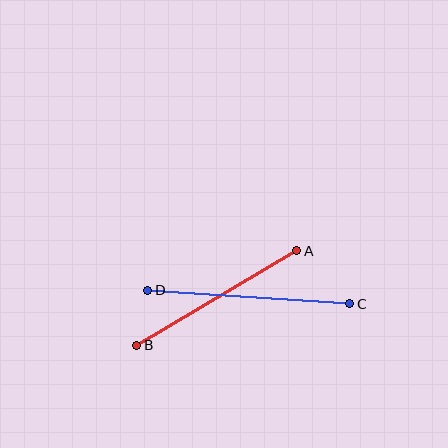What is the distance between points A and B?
The distance is approximately 186 pixels.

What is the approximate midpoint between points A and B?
The midpoint is at approximately (217, 298) pixels.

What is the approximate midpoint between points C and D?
The midpoint is at approximately (249, 297) pixels.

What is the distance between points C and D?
The distance is approximately 203 pixels.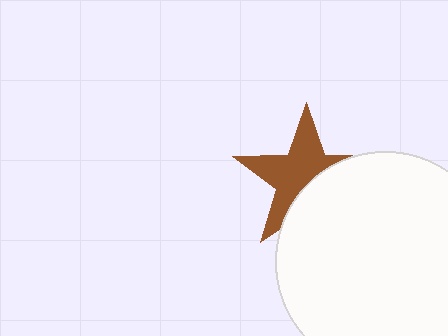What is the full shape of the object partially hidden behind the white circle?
The partially hidden object is a brown star.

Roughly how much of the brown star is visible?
About half of it is visible (roughly 59%).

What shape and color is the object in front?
The object in front is a white circle.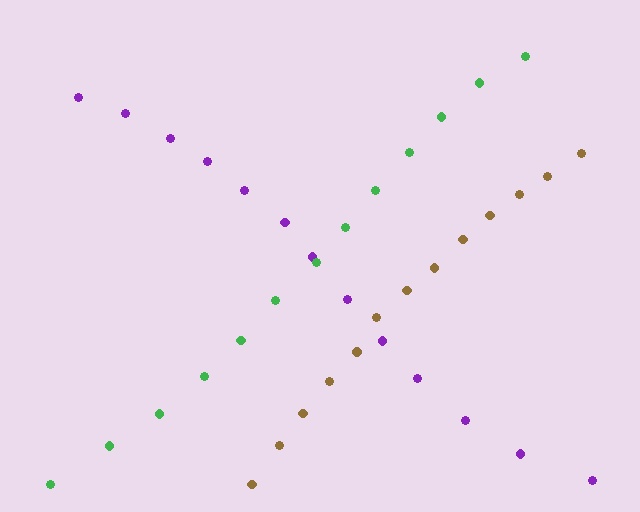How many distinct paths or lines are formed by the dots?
There are 3 distinct paths.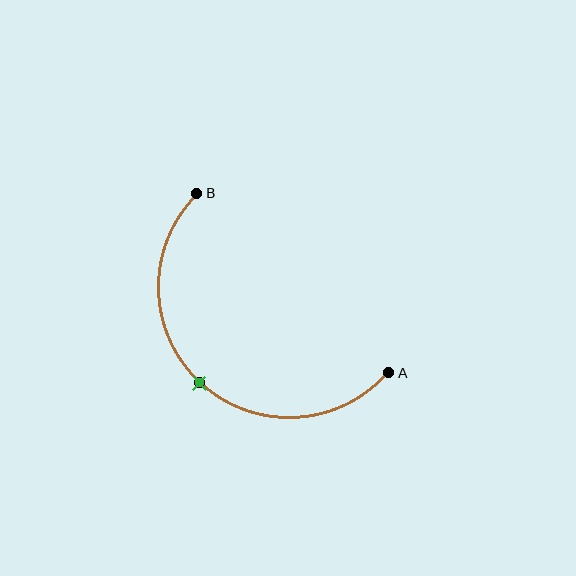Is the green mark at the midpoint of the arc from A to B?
Yes. The green mark lies on the arc at equal arc-length from both A and B — it is the arc midpoint.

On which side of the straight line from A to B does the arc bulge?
The arc bulges below and to the left of the straight line connecting A and B.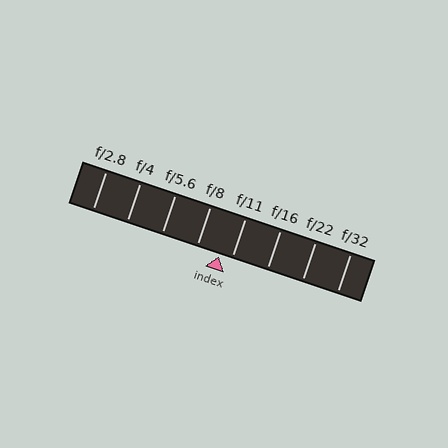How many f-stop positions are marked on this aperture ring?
There are 8 f-stop positions marked.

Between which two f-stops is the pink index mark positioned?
The index mark is between f/8 and f/11.